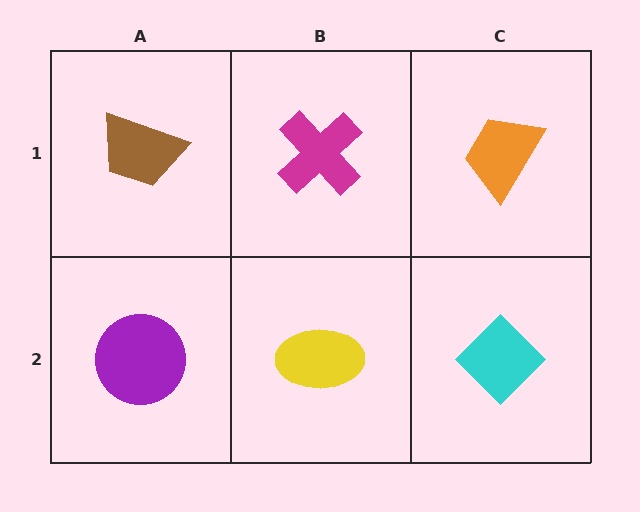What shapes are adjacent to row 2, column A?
A brown trapezoid (row 1, column A), a yellow ellipse (row 2, column B).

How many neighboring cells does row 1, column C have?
2.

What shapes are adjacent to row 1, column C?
A cyan diamond (row 2, column C), a magenta cross (row 1, column B).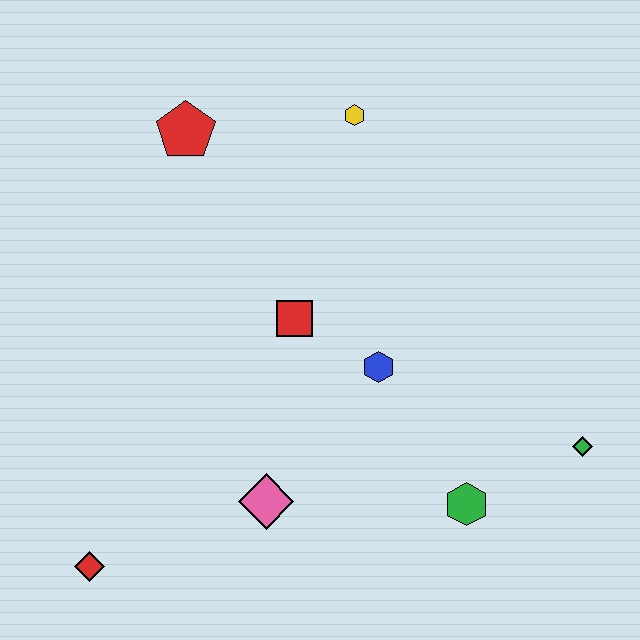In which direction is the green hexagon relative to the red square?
The green hexagon is below the red square.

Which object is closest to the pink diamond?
The blue hexagon is closest to the pink diamond.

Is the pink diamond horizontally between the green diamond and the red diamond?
Yes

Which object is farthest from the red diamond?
The yellow hexagon is farthest from the red diamond.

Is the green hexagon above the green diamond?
No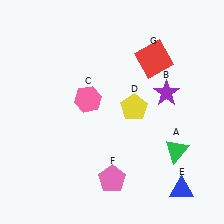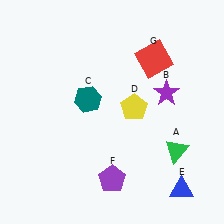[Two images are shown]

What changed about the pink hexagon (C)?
In Image 1, C is pink. In Image 2, it changed to teal.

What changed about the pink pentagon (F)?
In Image 1, F is pink. In Image 2, it changed to purple.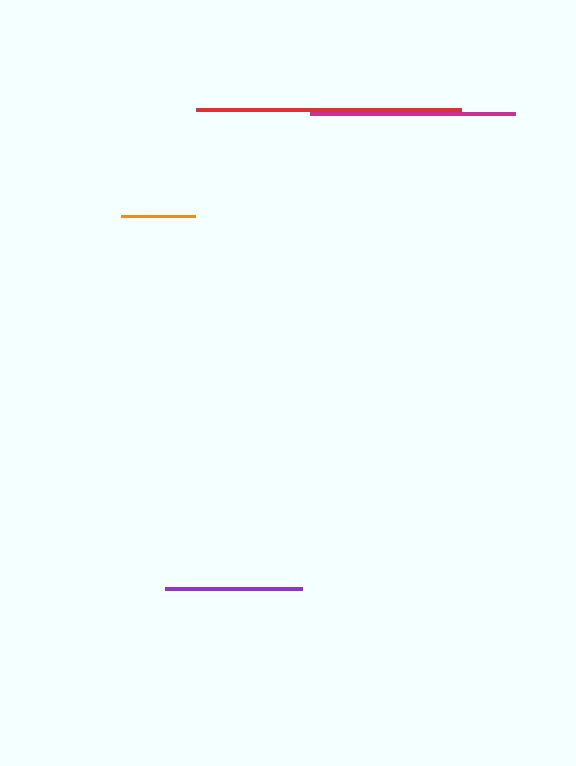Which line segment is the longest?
The red line is the longest at approximately 265 pixels.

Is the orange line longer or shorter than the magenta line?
The magenta line is longer than the orange line.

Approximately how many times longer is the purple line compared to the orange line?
The purple line is approximately 1.9 times the length of the orange line.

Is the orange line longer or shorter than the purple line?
The purple line is longer than the orange line.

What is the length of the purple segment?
The purple segment is approximately 136 pixels long.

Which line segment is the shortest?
The orange line is the shortest at approximately 74 pixels.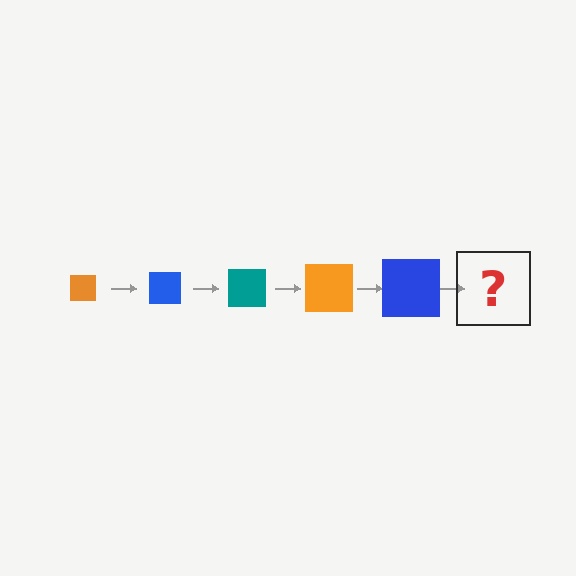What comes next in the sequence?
The next element should be a teal square, larger than the previous one.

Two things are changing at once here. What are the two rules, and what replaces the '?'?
The two rules are that the square grows larger each step and the color cycles through orange, blue, and teal. The '?' should be a teal square, larger than the previous one.